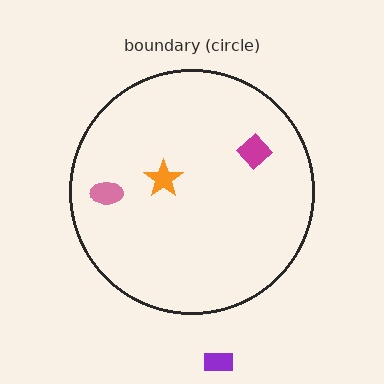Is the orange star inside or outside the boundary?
Inside.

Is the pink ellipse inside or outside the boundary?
Inside.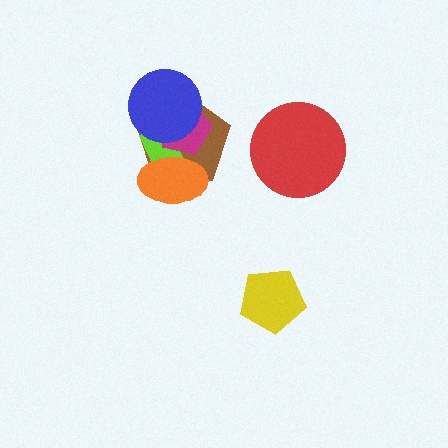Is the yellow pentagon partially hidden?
No, no other shape covers it.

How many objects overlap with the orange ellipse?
3 objects overlap with the orange ellipse.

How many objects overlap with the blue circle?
3 objects overlap with the blue circle.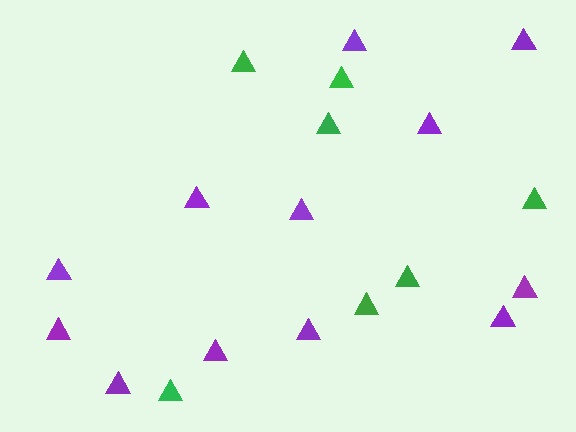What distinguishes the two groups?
There are 2 groups: one group of purple triangles (12) and one group of green triangles (7).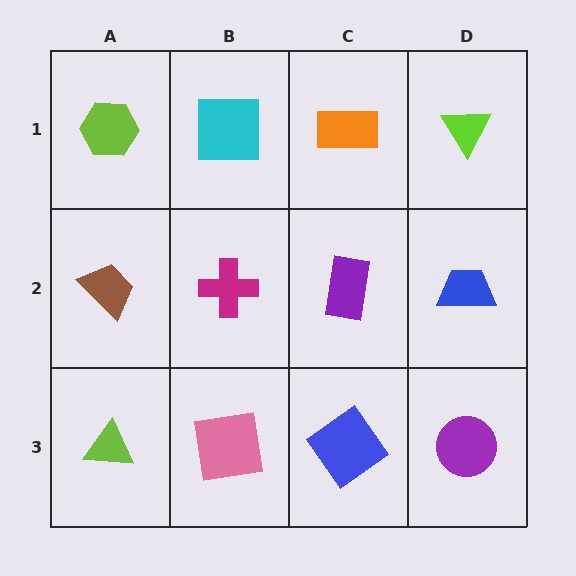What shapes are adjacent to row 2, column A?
A lime hexagon (row 1, column A), a lime triangle (row 3, column A), a magenta cross (row 2, column B).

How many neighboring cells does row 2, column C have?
4.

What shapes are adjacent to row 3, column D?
A blue trapezoid (row 2, column D), a blue diamond (row 3, column C).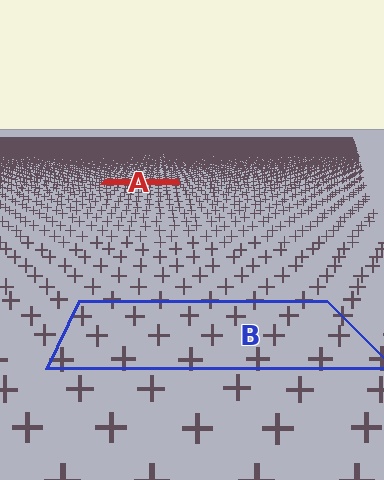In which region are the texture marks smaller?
The texture marks are smaller in region A, because it is farther away.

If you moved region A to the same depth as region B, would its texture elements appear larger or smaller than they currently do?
They would appear larger. At a closer depth, the same texture elements are projected at a bigger on-screen size.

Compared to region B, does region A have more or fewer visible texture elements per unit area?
Region A has more texture elements per unit area — they are packed more densely because it is farther away.